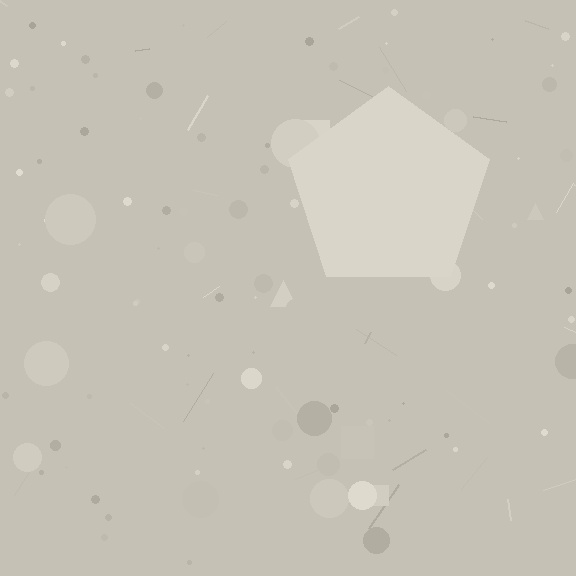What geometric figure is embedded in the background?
A pentagon is embedded in the background.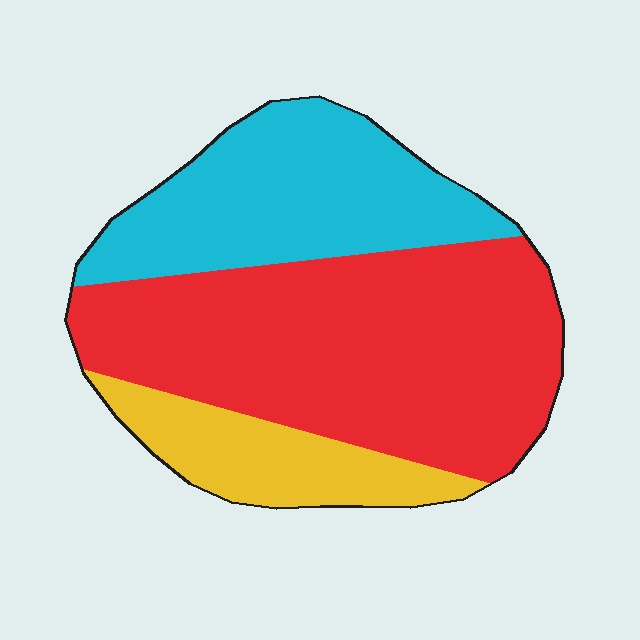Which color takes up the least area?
Yellow, at roughly 15%.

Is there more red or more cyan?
Red.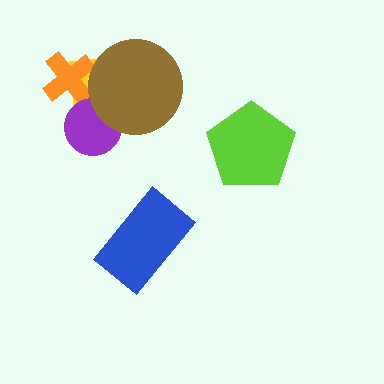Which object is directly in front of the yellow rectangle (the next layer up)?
The orange cross is directly in front of the yellow rectangle.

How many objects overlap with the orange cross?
2 objects overlap with the orange cross.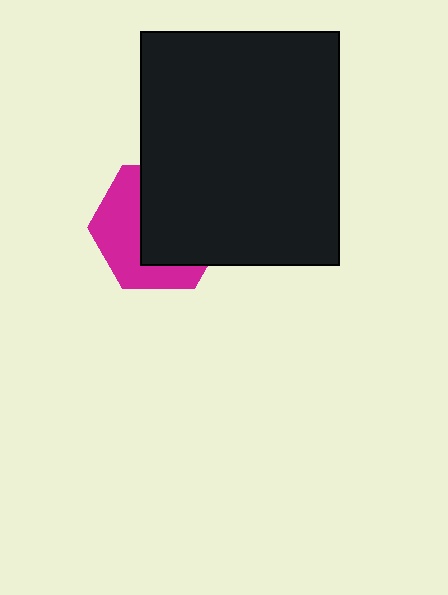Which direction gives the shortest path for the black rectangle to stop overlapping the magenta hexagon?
Moving toward the upper-right gives the shortest separation.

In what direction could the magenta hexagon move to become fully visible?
The magenta hexagon could move toward the lower-left. That would shift it out from behind the black rectangle entirely.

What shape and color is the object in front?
The object in front is a black rectangle.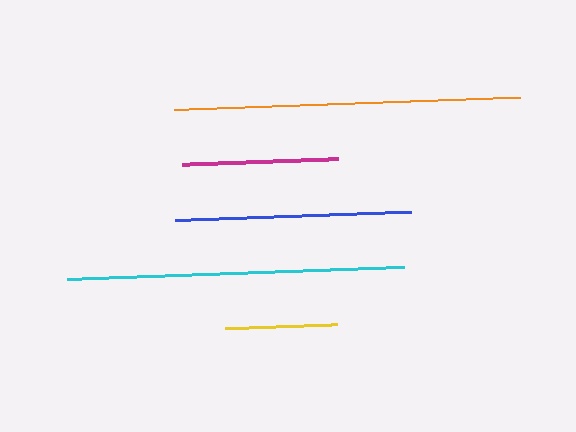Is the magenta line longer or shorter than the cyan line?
The cyan line is longer than the magenta line.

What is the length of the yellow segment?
The yellow segment is approximately 111 pixels long.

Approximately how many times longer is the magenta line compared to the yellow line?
The magenta line is approximately 1.4 times the length of the yellow line.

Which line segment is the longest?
The orange line is the longest at approximately 346 pixels.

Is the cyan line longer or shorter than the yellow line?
The cyan line is longer than the yellow line.